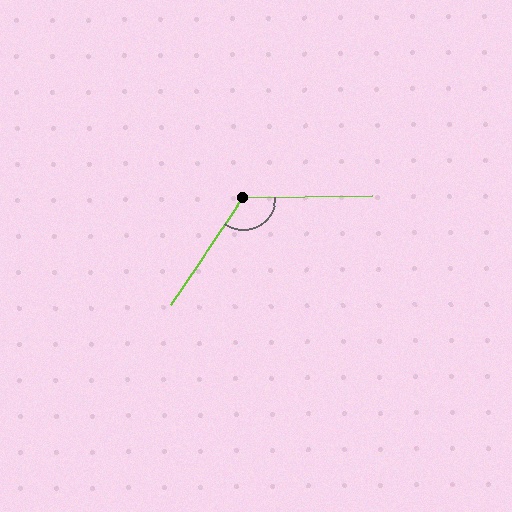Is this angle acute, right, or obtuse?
It is obtuse.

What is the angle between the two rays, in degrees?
Approximately 125 degrees.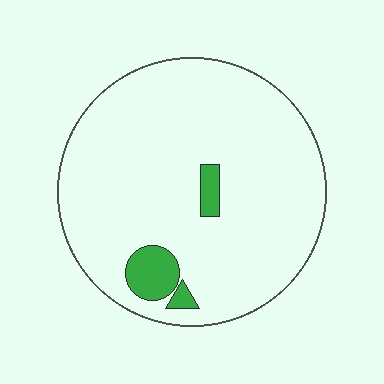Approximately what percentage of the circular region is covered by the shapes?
Approximately 5%.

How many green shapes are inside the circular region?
3.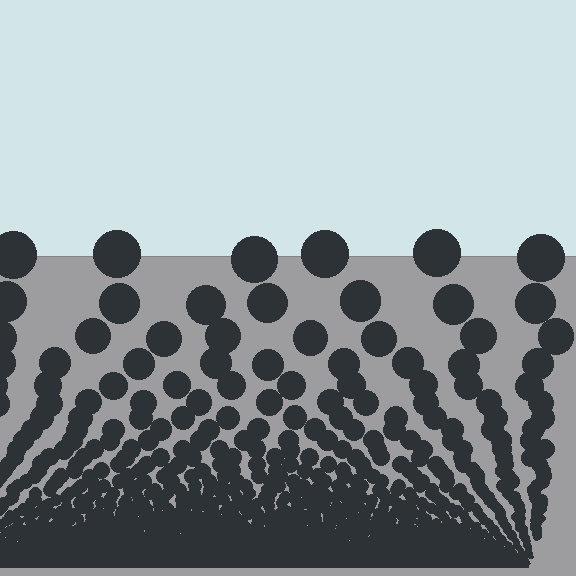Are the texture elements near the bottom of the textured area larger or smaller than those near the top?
Smaller. The gradient is inverted — elements near the bottom are smaller and denser.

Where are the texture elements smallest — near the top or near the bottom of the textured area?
Near the bottom.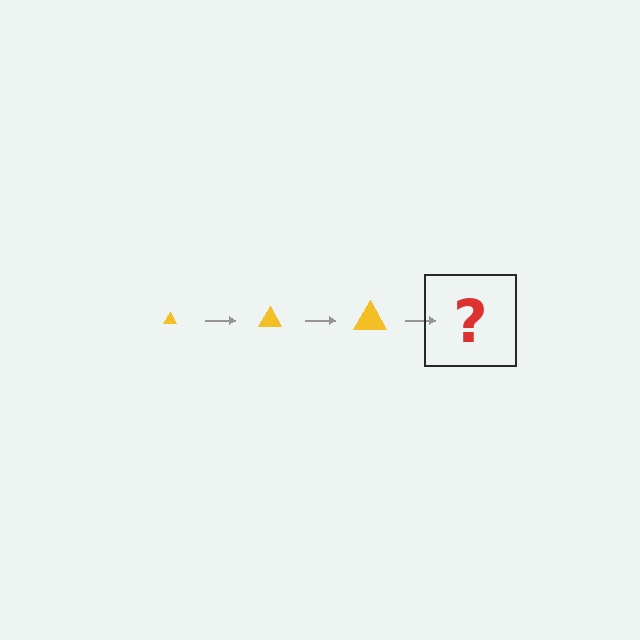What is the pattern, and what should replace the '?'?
The pattern is that the triangle gets progressively larger each step. The '?' should be a yellow triangle, larger than the previous one.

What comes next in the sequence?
The next element should be a yellow triangle, larger than the previous one.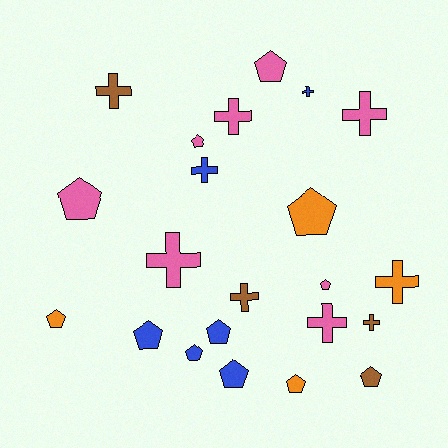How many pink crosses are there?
There are 4 pink crosses.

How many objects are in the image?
There are 22 objects.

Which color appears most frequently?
Pink, with 8 objects.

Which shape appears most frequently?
Pentagon, with 12 objects.